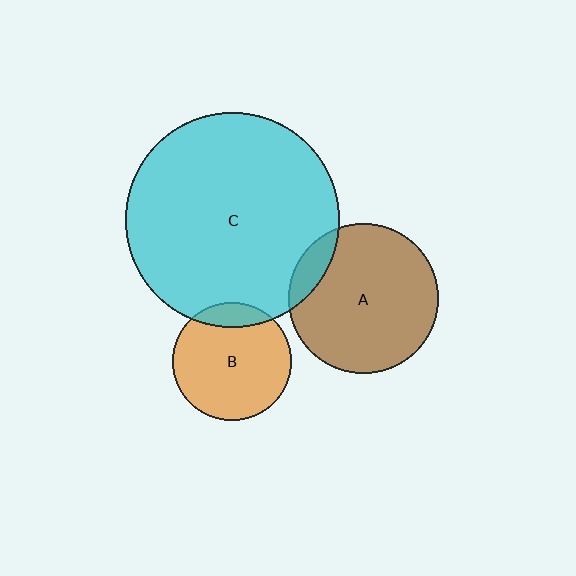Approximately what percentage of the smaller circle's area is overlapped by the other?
Approximately 15%.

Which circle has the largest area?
Circle C (cyan).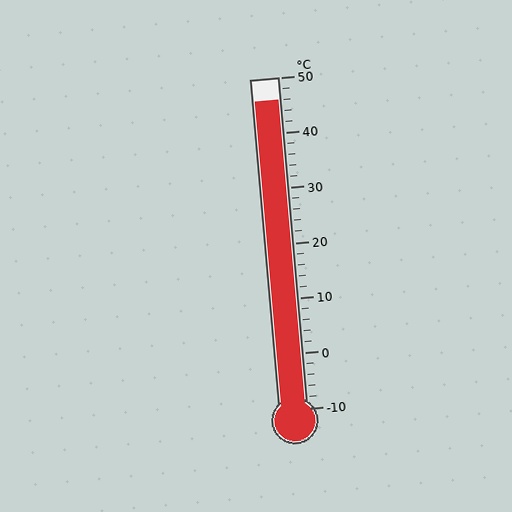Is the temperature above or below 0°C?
The temperature is above 0°C.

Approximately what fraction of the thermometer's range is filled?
The thermometer is filled to approximately 95% of its range.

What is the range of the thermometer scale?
The thermometer scale ranges from -10°C to 50°C.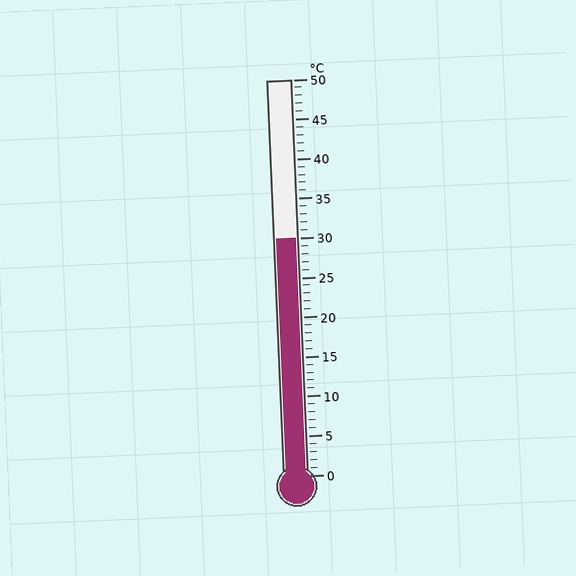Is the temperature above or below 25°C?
The temperature is above 25°C.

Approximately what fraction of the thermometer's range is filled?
The thermometer is filled to approximately 60% of its range.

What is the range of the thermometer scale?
The thermometer scale ranges from 0°C to 50°C.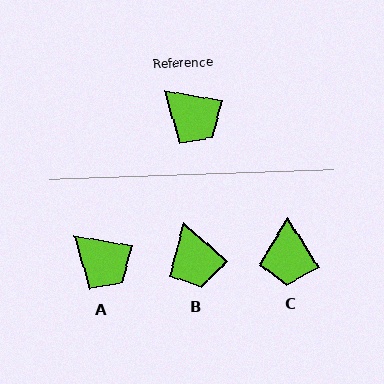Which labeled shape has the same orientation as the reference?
A.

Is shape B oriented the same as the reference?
No, it is off by about 31 degrees.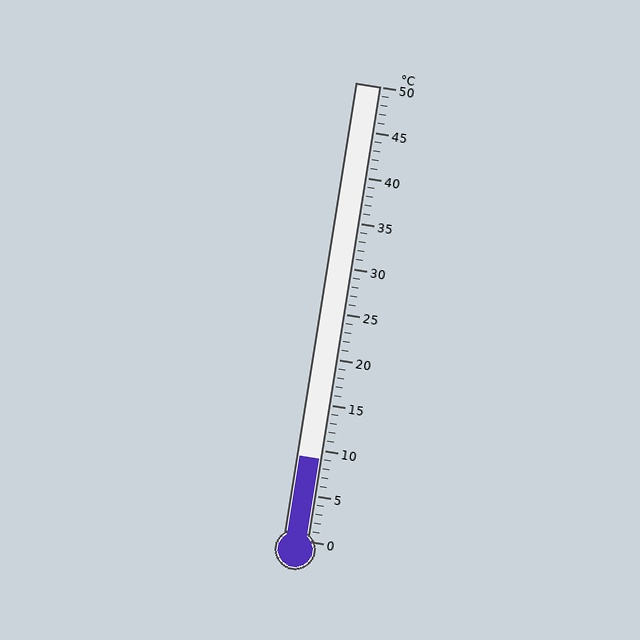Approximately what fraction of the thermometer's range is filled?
The thermometer is filled to approximately 20% of its range.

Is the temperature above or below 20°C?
The temperature is below 20°C.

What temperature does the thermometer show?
The thermometer shows approximately 9°C.